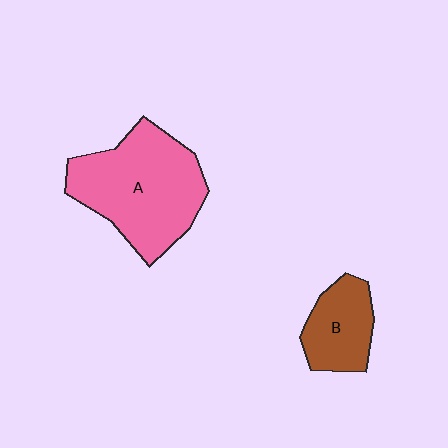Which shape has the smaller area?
Shape B (brown).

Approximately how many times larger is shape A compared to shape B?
Approximately 2.2 times.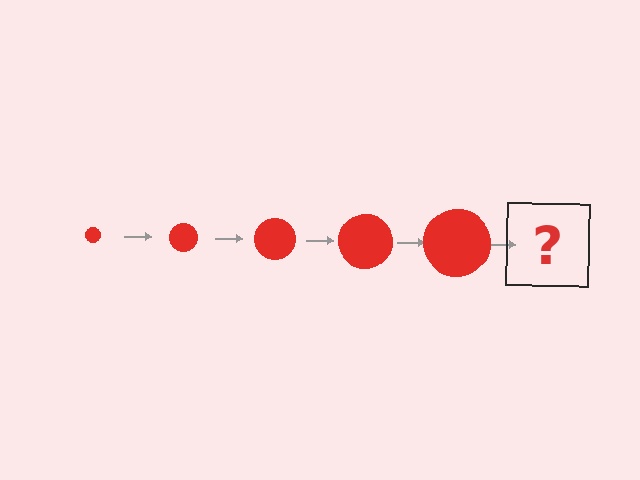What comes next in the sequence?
The next element should be a red circle, larger than the previous one.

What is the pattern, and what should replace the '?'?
The pattern is that the circle gets progressively larger each step. The '?' should be a red circle, larger than the previous one.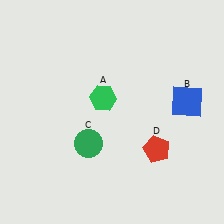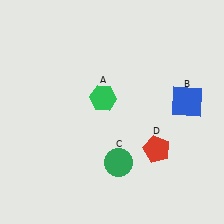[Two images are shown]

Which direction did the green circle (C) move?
The green circle (C) moved right.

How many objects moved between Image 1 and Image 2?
1 object moved between the two images.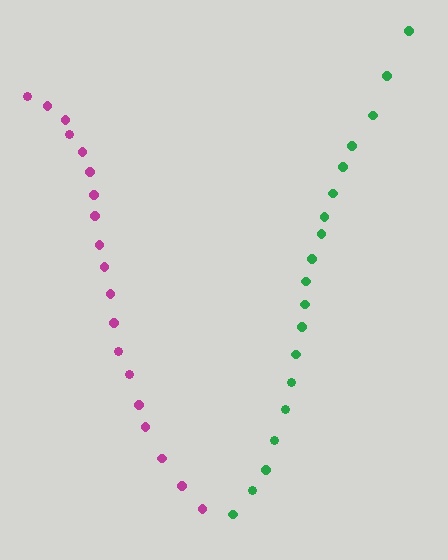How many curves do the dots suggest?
There are 2 distinct paths.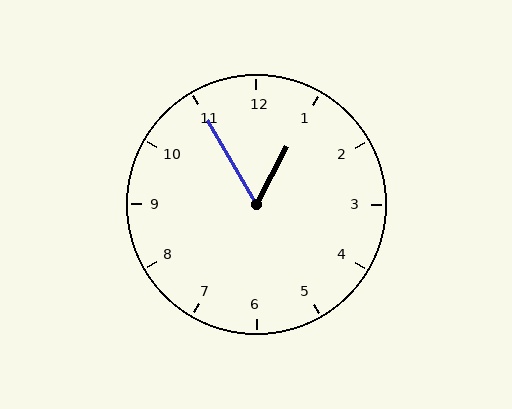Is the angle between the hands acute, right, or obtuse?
It is acute.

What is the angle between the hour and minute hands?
Approximately 58 degrees.